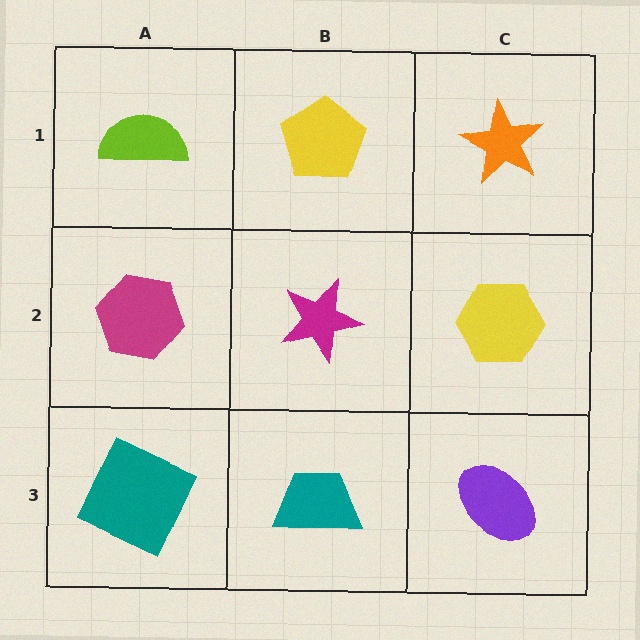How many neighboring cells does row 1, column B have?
3.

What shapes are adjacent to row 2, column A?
A lime semicircle (row 1, column A), a teal square (row 3, column A), a magenta star (row 2, column B).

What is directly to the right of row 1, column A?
A yellow pentagon.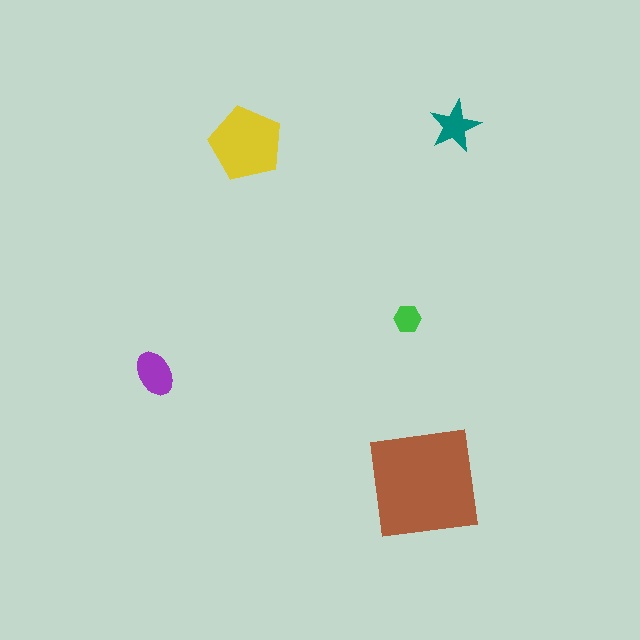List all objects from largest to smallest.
The brown square, the yellow pentagon, the purple ellipse, the teal star, the green hexagon.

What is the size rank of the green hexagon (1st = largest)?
5th.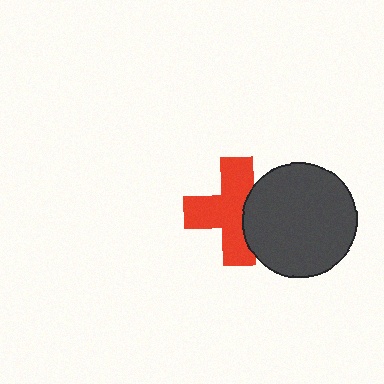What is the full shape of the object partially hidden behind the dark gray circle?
The partially hidden object is a red cross.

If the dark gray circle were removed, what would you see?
You would see the complete red cross.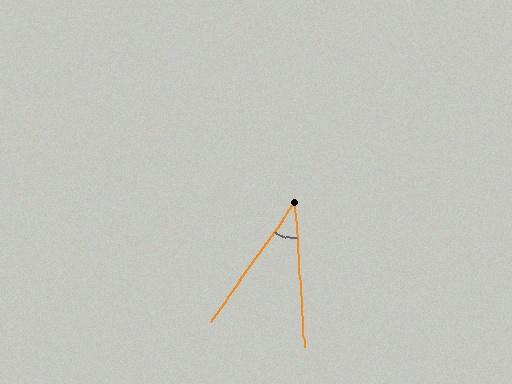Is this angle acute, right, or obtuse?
It is acute.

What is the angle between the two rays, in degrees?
Approximately 39 degrees.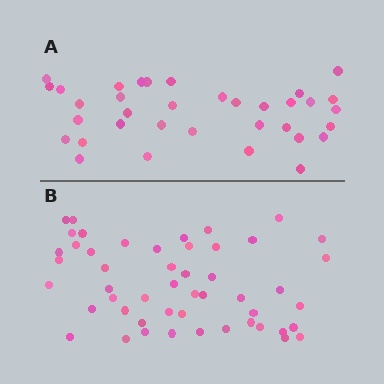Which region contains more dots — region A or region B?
Region B (the bottom region) has more dots.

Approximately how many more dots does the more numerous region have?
Region B has approximately 15 more dots than region A.